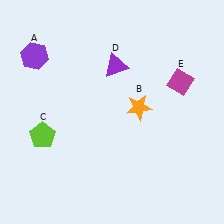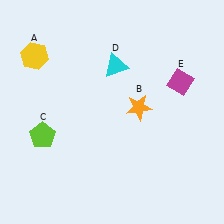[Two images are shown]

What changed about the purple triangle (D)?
In Image 1, D is purple. In Image 2, it changed to cyan.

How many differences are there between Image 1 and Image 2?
There are 2 differences between the two images.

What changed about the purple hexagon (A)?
In Image 1, A is purple. In Image 2, it changed to yellow.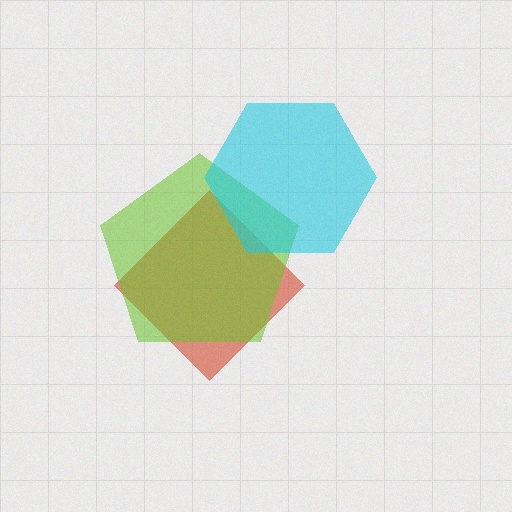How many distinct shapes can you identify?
There are 3 distinct shapes: a red diamond, a lime pentagon, a cyan hexagon.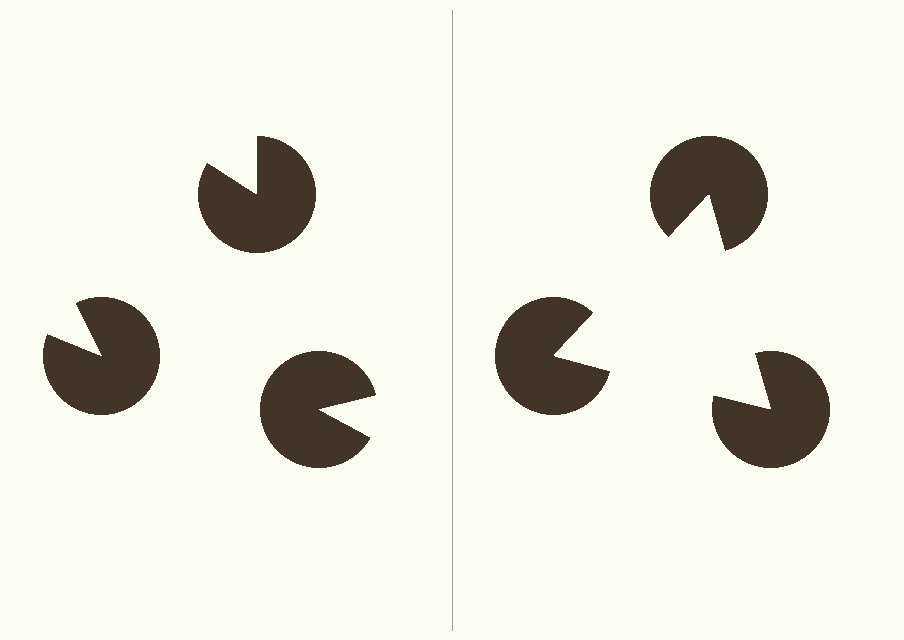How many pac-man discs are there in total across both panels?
6 — 3 on each side.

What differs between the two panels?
The pac-man discs are positioned identically on both sides; only the wedge orientations differ. On the right they align to a triangle; on the left they are misaligned.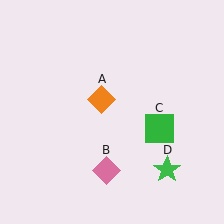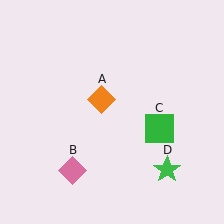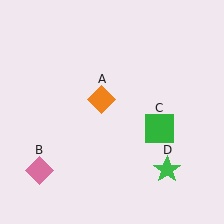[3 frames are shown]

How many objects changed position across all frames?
1 object changed position: pink diamond (object B).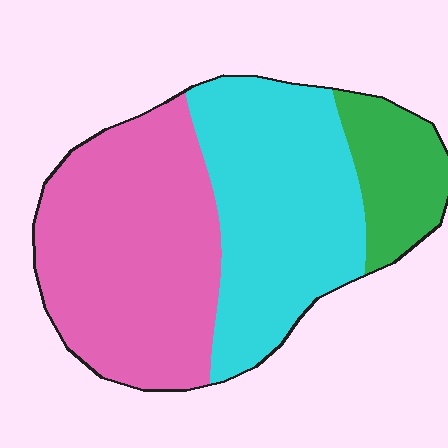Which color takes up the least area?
Green, at roughly 15%.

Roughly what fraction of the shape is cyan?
Cyan takes up about two fifths (2/5) of the shape.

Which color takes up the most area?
Pink, at roughly 45%.